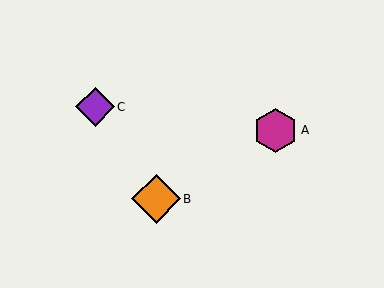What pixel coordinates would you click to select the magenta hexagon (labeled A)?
Click at (276, 130) to select the magenta hexagon A.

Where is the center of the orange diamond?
The center of the orange diamond is at (156, 199).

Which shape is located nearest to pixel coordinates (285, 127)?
The magenta hexagon (labeled A) at (276, 130) is nearest to that location.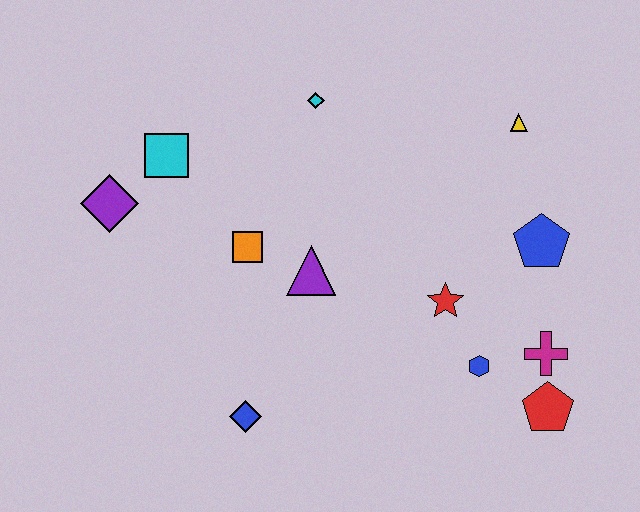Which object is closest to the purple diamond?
The cyan square is closest to the purple diamond.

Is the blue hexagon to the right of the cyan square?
Yes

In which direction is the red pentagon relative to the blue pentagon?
The red pentagon is below the blue pentagon.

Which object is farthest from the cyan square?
The red pentagon is farthest from the cyan square.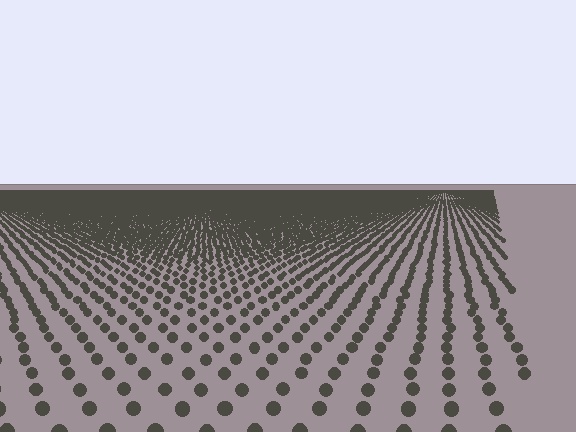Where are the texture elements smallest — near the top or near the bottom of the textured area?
Near the top.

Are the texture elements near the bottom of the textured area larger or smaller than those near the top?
Larger. Near the bottom, elements are closer to the viewer and appear at a bigger on-screen size.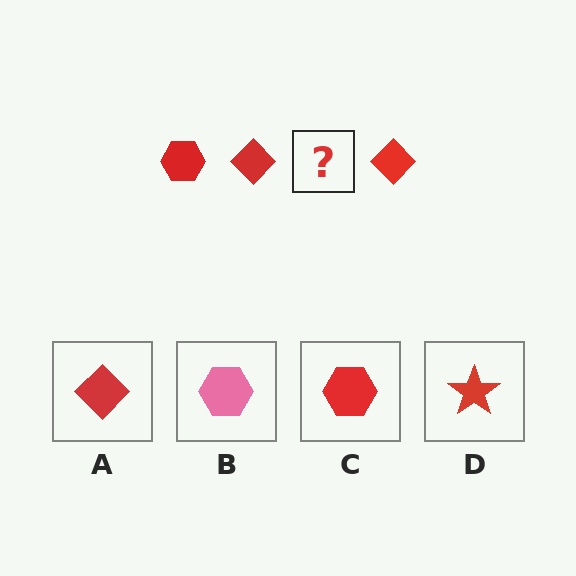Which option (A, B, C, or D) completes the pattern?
C.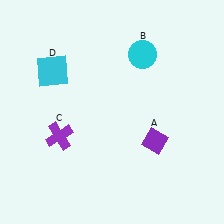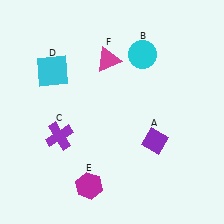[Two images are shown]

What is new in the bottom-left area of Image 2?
A magenta hexagon (E) was added in the bottom-left area of Image 2.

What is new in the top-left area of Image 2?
A magenta triangle (F) was added in the top-left area of Image 2.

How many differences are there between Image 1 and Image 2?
There are 2 differences between the two images.